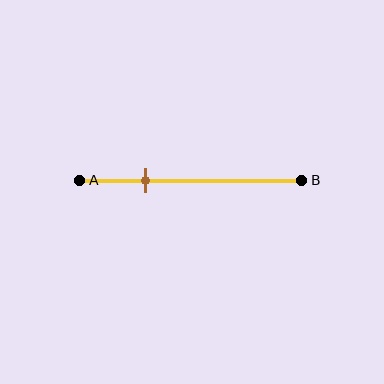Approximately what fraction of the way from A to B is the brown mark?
The brown mark is approximately 30% of the way from A to B.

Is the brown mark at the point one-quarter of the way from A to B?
No, the mark is at about 30% from A, not at the 25% one-quarter point.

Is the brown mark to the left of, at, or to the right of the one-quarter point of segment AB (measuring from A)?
The brown mark is to the right of the one-quarter point of segment AB.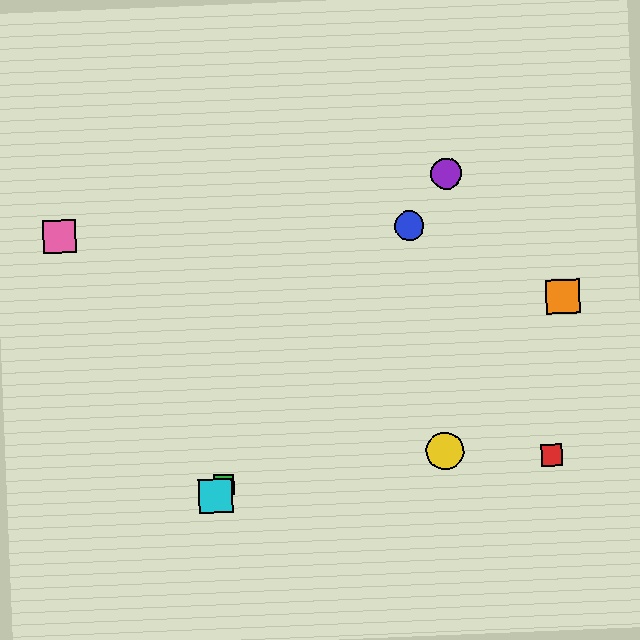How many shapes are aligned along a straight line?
4 shapes (the blue circle, the green square, the purple circle, the cyan square) are aligned along a straight line.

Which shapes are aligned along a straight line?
The blue circle, the green square, the purple circle, the cyan square are aligned along a straight line.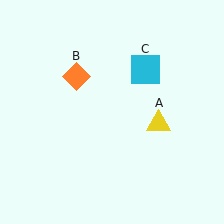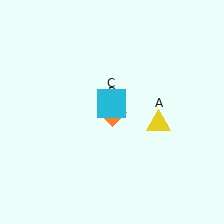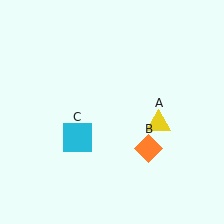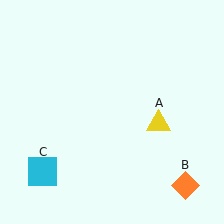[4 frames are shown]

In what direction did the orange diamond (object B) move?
The orange diamond (object B) moved down and to the right.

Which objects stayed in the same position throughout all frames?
Yellow triangle (object A) remained stationary.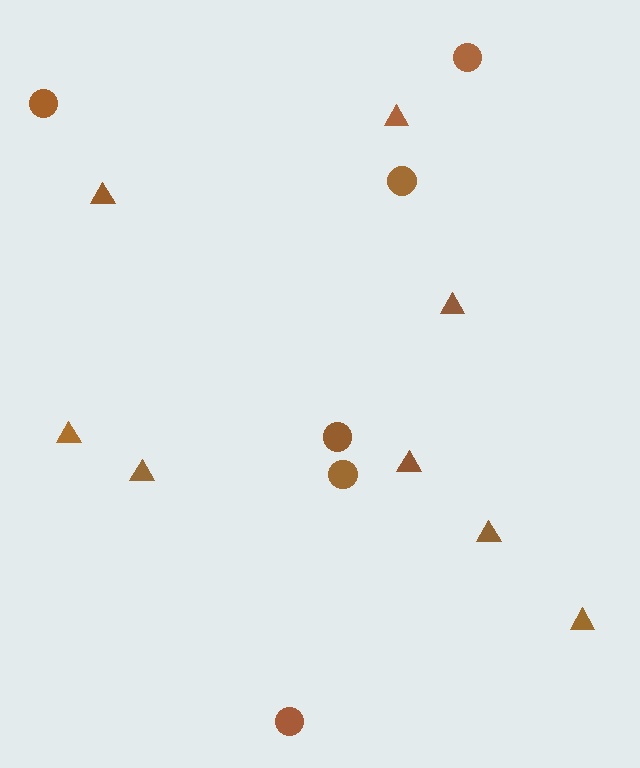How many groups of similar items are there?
There are 2 groups: one group of circles (6) and one group of triangles (8).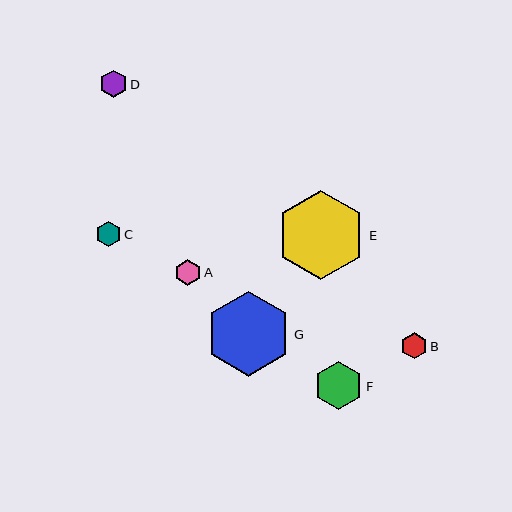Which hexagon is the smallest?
Hexagon C is the smallest with a size of approximately 25 pixels.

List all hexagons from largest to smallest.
From largest to smallest: E, G, F, D, B, A, C.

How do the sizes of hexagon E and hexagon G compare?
Hexagon E and hexagon G are approximately the same size.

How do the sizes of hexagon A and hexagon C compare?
Hexagon A and hexagon C are approximately the same size.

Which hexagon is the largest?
Hexagon E is the largest with a size of approximately 89 pixels.